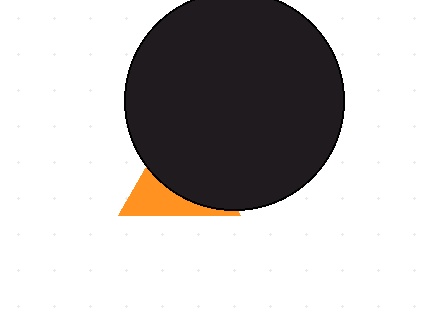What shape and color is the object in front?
The object in front is a black circle.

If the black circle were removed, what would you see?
You would see the complete orange triangle.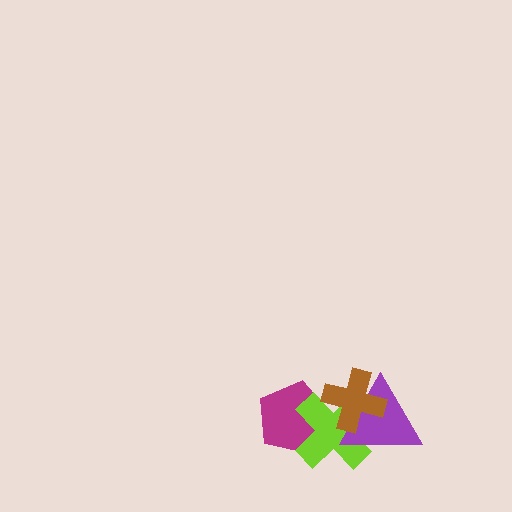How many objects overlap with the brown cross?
2 objects overlap with the brown cross.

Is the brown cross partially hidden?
No, no other shape covers it.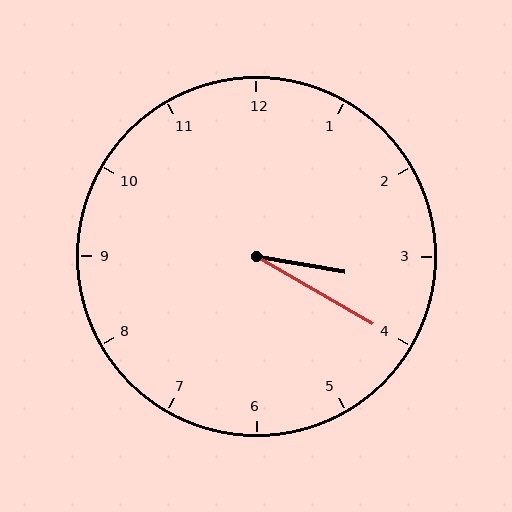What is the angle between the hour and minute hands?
Approximately 20 degrees.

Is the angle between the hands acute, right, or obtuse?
It is acute.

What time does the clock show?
3:20.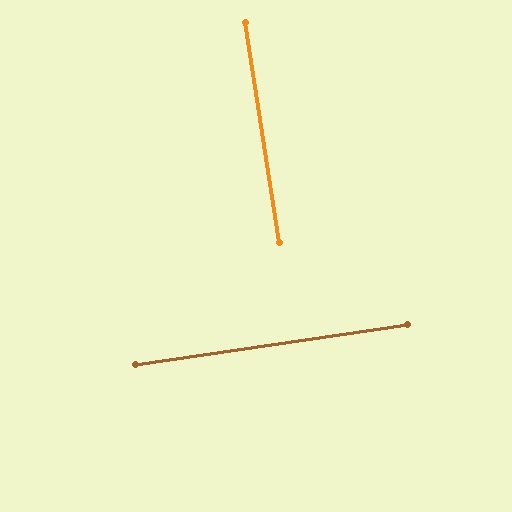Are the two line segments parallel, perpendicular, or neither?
Perpendicular — they meet at approximately 89°.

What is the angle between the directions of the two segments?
Approximately 89 degrees.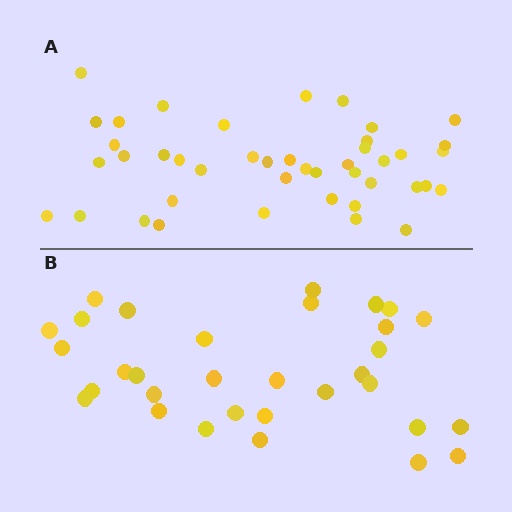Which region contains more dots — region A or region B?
Region A (the top region) has more dots.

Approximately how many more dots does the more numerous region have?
Region A has roughly 12 or so more dots than region B.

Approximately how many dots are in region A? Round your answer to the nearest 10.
About 40 dots. (The exact count is 43, which rounds to 40.)